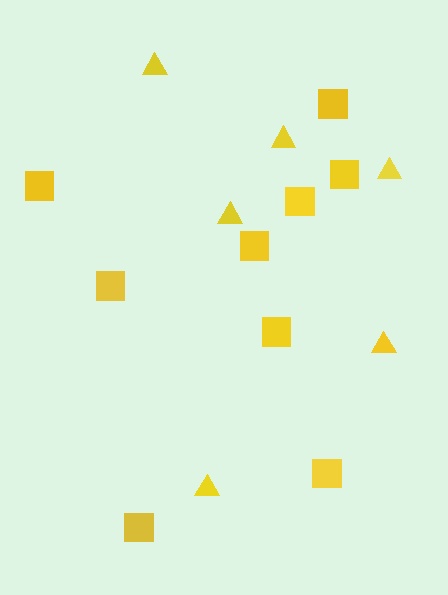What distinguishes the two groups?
There are 2 groups: one group of triangles (6) and one group of squares (9).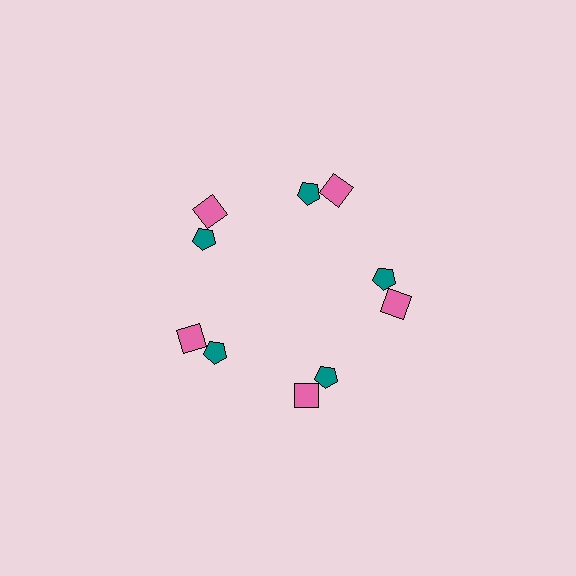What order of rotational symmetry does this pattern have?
This pattern has 5-fold rotational symmetry.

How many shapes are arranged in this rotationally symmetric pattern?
There are 10 shapes, arranged in 5 groups of 2.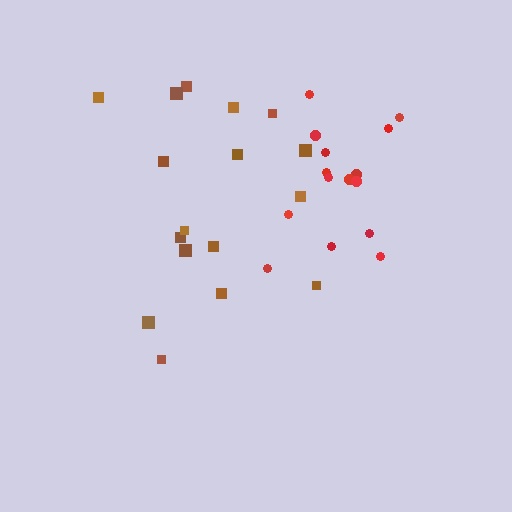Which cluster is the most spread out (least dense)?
Brown.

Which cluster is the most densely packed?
Red.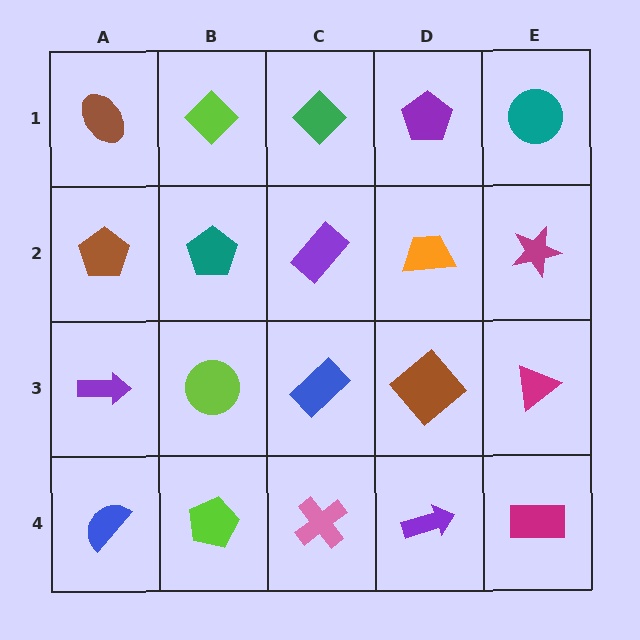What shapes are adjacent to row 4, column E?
A magenta triangle (row 3, column E), a purple arrow (row 4, column D).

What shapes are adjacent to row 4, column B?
A lime circle (row 3, column B), a blue semicircle (row 4, column A), a pink cross (row 4, column C).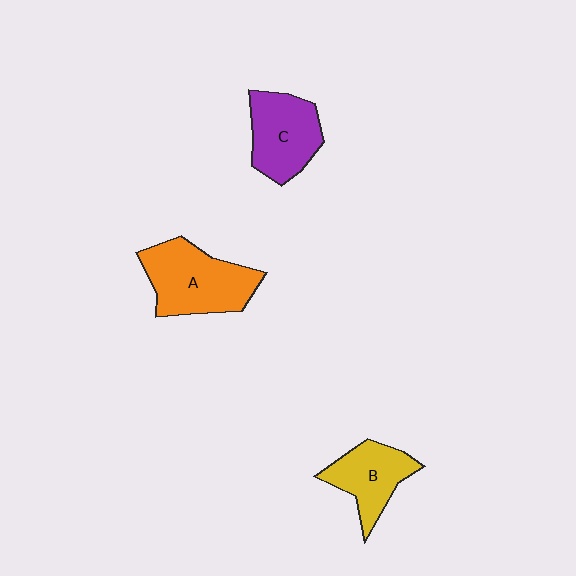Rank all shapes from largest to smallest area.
From largest to smallest: A (orange), C (purple), B (yellow).